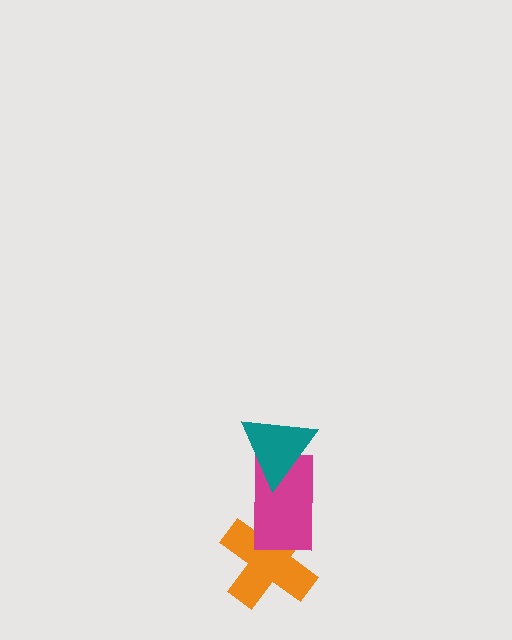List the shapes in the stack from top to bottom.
From top to bottom: the teal triangle, the magenta rectangle, the orange cross.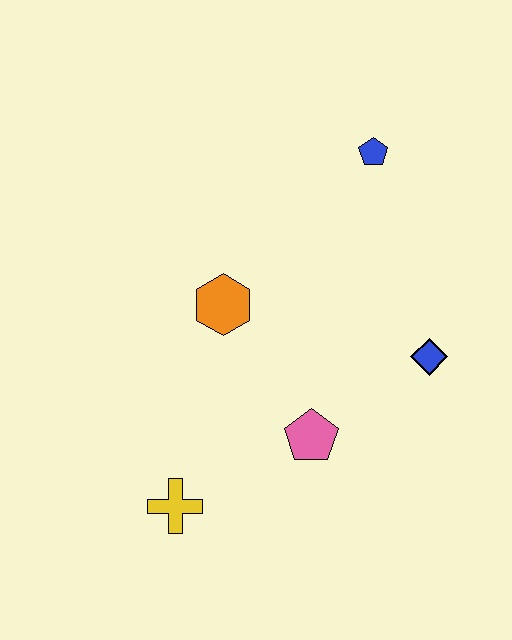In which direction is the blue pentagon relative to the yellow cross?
The blue pentagon is above the yellow cross.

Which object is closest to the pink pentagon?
The blue diamond is closest to the pink pentagon.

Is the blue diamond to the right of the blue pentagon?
Yes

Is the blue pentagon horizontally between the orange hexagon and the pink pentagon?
No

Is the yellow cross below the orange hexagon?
Yes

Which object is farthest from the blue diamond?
The yellow cross is farthest from the blue diamond.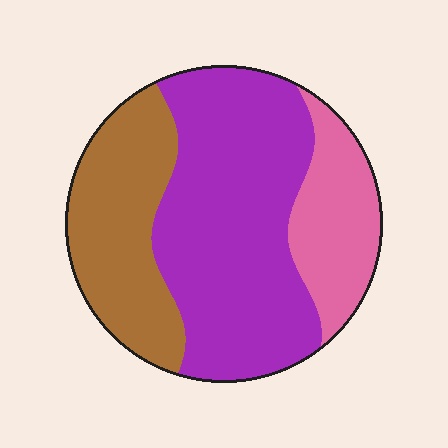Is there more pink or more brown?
Brown.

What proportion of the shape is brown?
Brown takes up about one quarter (1/4) of the shape.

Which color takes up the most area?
Purple, at roughly 55%.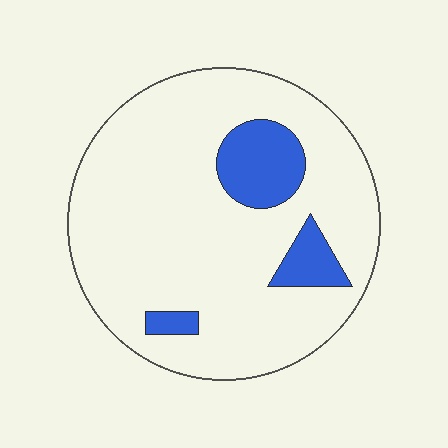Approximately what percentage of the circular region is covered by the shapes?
Approximately 15%.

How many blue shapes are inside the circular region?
3.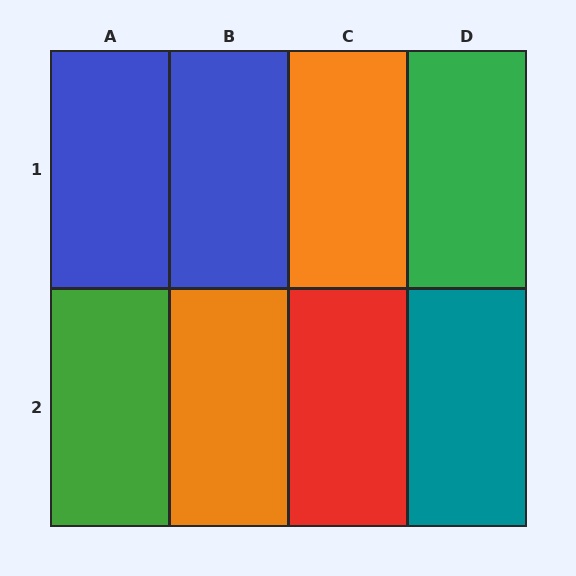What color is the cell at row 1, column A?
Blue.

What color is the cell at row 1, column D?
Green.